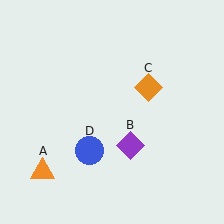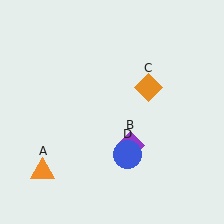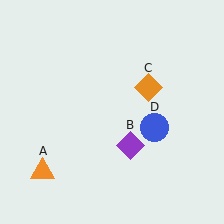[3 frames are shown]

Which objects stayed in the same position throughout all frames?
Orange triangle (object A) and purple diamond (object B) and orange diamond (object C) remained stationary.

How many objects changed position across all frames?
1 object changed position: blue circle (object D).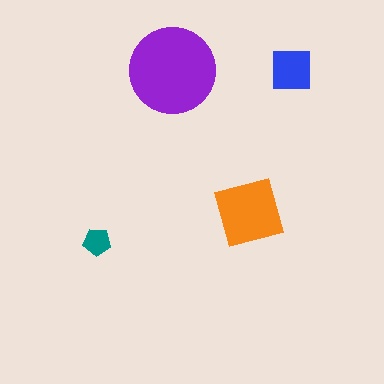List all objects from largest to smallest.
The purple circle, the orange diamond, the blue square, the teal pentagon.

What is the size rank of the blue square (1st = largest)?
3rd.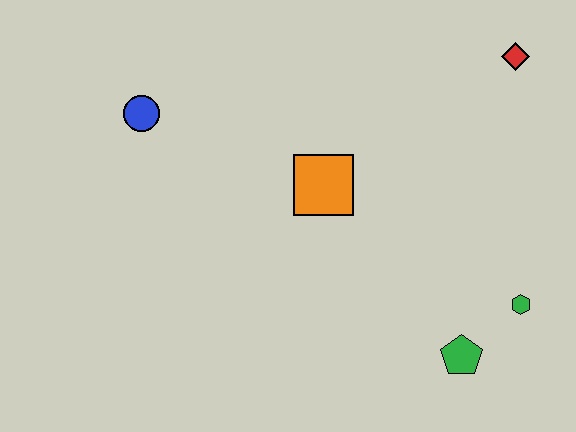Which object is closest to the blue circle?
The orange square is closest to the blue circle.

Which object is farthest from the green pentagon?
The blue circle is farthest from the green pentagon.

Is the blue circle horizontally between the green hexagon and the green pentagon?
No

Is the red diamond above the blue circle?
Yes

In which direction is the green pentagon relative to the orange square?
The green pentagon is below the orange square.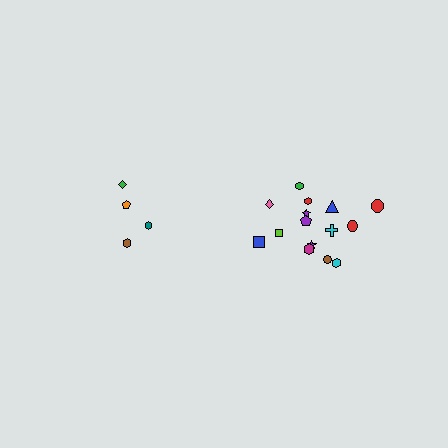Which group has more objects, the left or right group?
The right group.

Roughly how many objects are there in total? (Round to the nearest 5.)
Roughly 20 objects in total.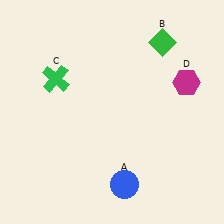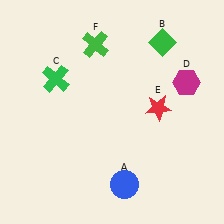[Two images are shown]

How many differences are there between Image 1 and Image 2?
There are 2 differences between the two images.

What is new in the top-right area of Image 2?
A red star (E) was added in the top-right area of Image 2.